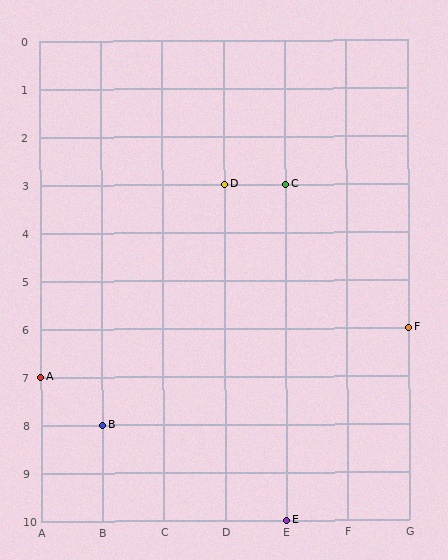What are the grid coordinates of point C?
Point C is at grid coordinates (E, 3).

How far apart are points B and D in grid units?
Points B and D are 2 columns and 5 rows apart (about 5.4 grid units diagonally).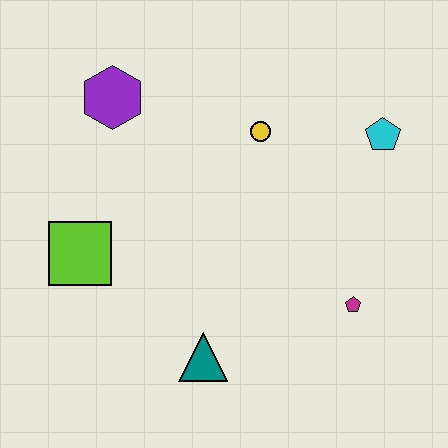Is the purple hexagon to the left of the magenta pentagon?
Yes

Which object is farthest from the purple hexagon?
The magenta pentagon is farthest from the purple hexagon.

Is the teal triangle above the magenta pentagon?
No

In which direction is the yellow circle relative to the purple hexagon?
The yellow circle is to the right of the purple hexagon.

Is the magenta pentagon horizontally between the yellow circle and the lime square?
No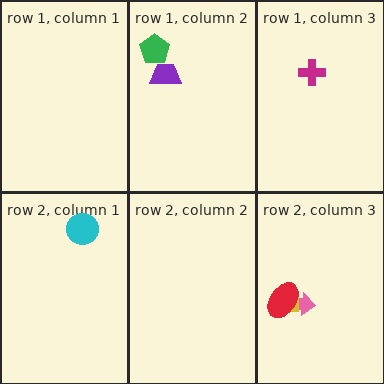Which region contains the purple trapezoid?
The row 1, column 2 region.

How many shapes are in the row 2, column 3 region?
3.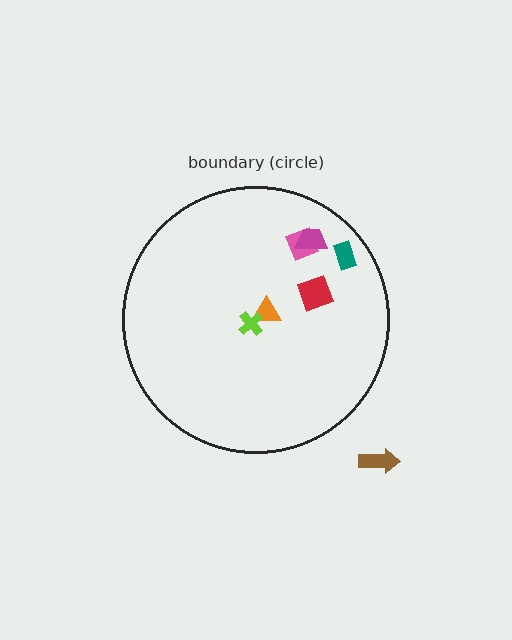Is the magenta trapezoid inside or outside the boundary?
Inside.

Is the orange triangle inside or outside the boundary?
Inside.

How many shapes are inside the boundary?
6 inside, 1 outside.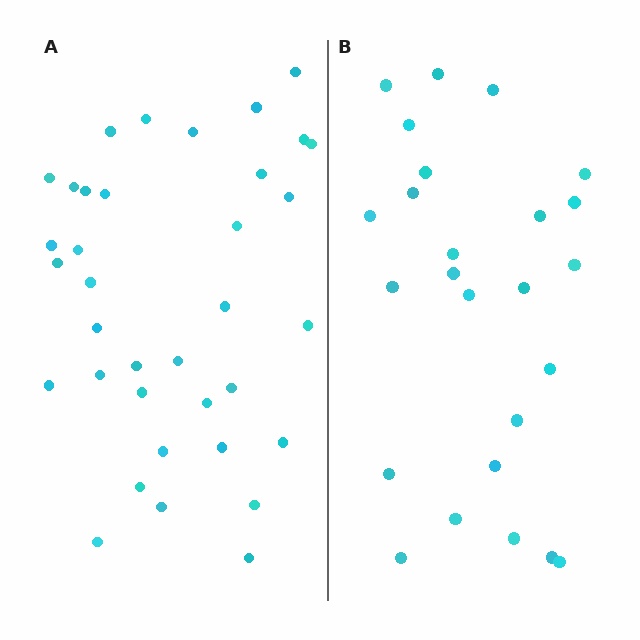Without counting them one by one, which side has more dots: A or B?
Region A (the left region) has more dots.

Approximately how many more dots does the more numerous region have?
Region A has roughly 12 or so more dots than region B.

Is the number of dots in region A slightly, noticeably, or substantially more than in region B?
Region A has noticeably more, but not dramatically so. The ratio is roughly 1.4 to 1.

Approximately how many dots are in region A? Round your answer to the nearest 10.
About 40 dots. (The exact count is 36, which rounds to 40.)